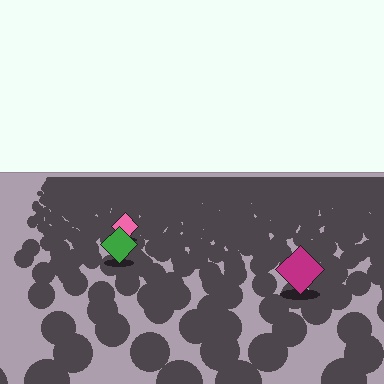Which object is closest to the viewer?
The magenta diamond is closest. The texture marks near it are larger and more spread out.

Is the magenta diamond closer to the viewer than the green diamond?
Yes. The magenta diamond is closer — you can tell from the texture gradient: the ground texture is coarser near it.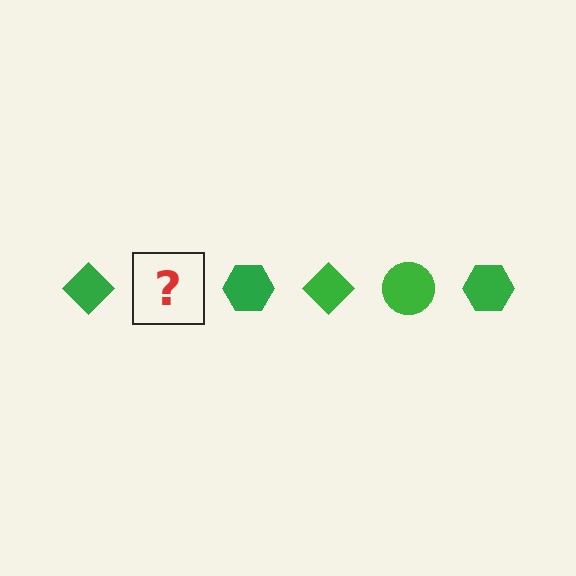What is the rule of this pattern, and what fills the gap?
The rule is that the pattern cycles through diamond, circle, hexagon shapes in green. The gap should be filled with a green circle.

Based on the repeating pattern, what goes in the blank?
The blank should be a green circle.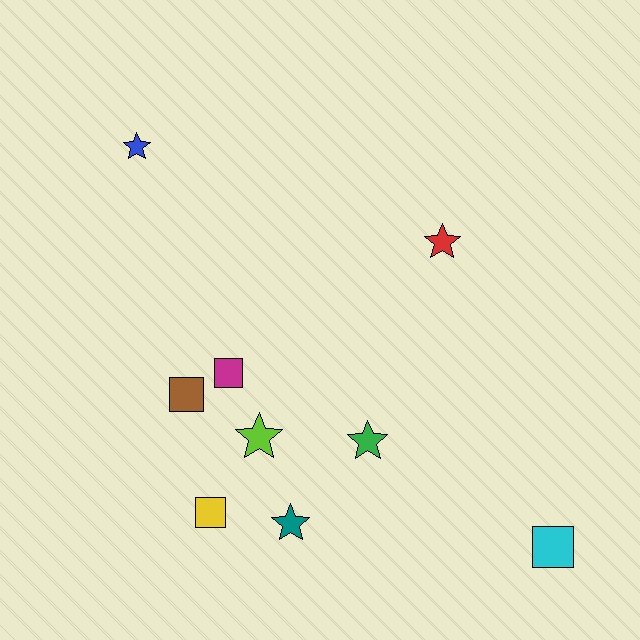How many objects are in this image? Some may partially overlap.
There are 9 objects.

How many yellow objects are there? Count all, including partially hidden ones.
There is 1 yellow object.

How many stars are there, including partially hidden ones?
There are 5 stars.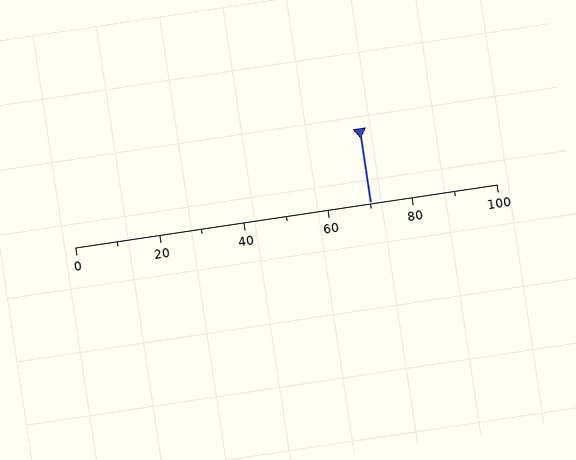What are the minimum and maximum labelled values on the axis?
The axis runs from 0 to 100.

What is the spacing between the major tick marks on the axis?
The major ticks are spaced 20 apart.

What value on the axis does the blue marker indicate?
The marker indicates approximately 70.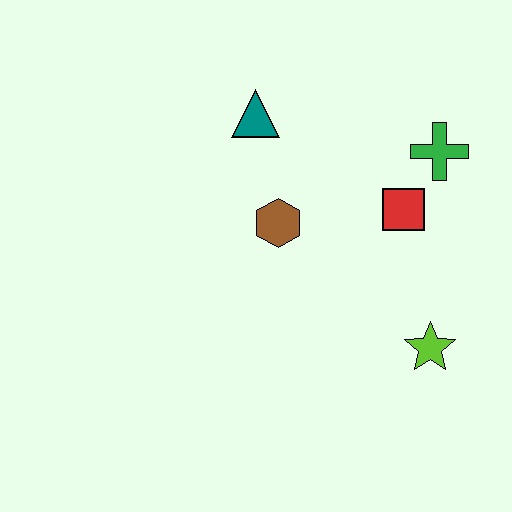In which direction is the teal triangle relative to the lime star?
The teal triangle is above the lime star.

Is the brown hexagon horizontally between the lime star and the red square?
No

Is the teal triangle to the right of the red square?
No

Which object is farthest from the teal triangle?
The lime star is farthest from the teal triangle.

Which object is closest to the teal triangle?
The brown hexagon is closest to the teal triangle.